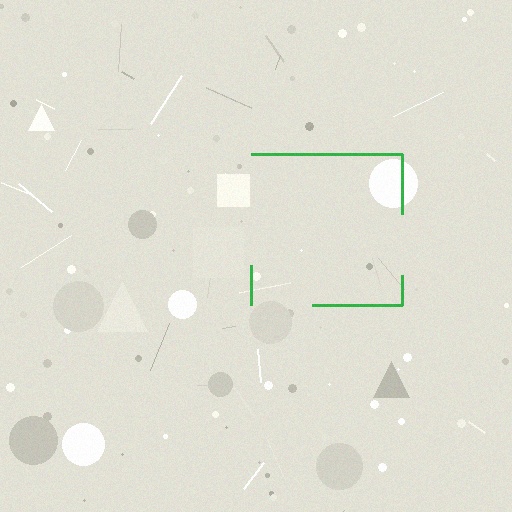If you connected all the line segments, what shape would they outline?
They would outline a square.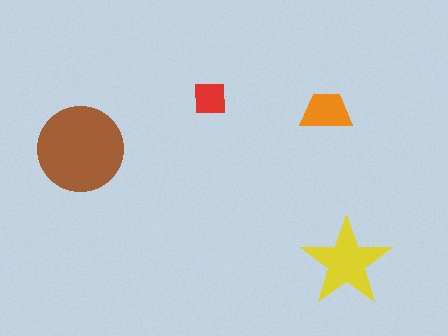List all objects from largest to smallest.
The brown circle, the yellow star, the orange trapezoid, the red square.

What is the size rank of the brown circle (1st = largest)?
1st.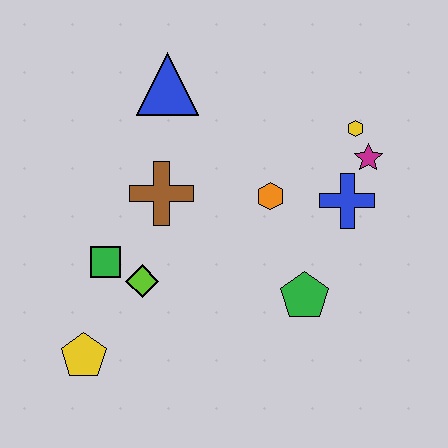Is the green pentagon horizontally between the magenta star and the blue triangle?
Yes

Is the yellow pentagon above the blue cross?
No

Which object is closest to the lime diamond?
The green square is closest to the lime diamond.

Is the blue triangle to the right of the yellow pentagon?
Yes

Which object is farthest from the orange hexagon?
The yellow pentagon is farthest from the orange hexagon.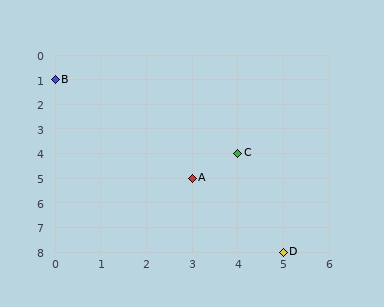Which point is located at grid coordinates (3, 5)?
Point A is at (3, 5).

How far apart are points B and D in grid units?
Points B and D are 5 columns and 7 rows apart (about 8.6 grid units diagonally).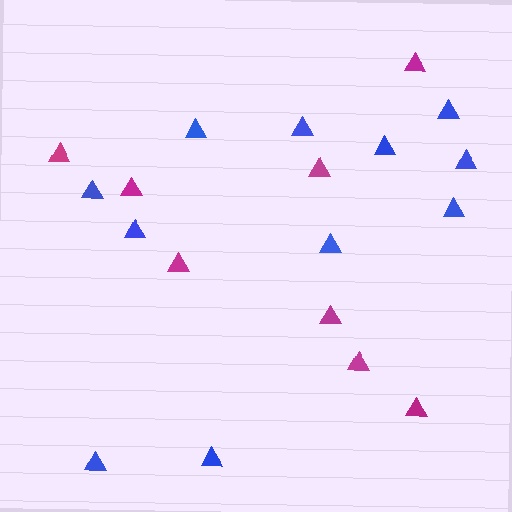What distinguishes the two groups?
There are 2 groups: one group of blue triangles (11) and one group of magenta triangles (8).